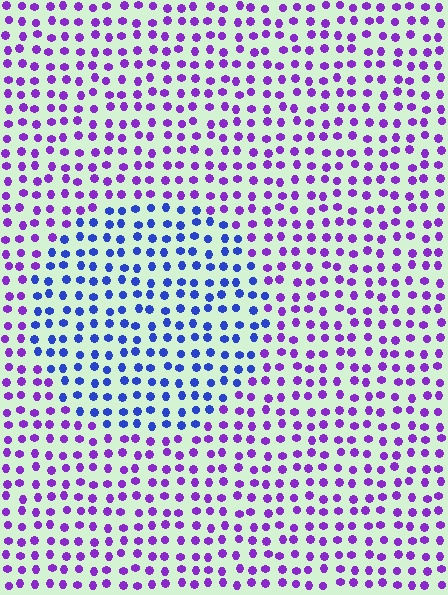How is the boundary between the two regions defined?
The boundary is defined purely by a slight shift in hue (about 47 degrees). Spacing, size, and orientation are identical on both sides.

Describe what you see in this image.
The image is filled with small purple elements in a uniform arrangement. A circle-shaped region is visible where the elements are tinted to a slightly different hue, forming a subtle color boundary.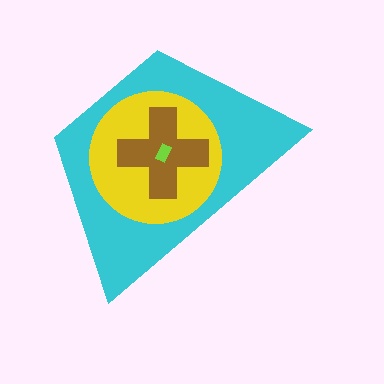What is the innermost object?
The lime rectangle.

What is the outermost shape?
The cyan trapezoid.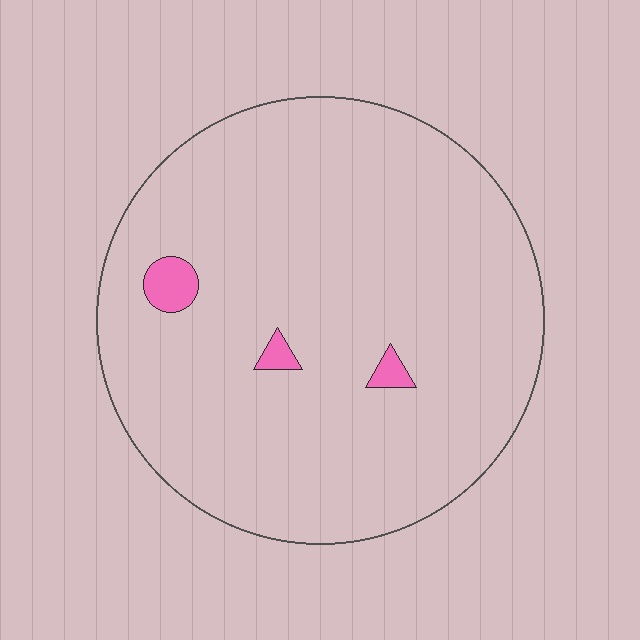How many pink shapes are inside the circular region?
3.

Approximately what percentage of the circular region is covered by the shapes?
Approximately 5%.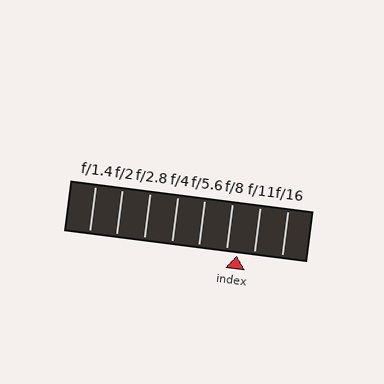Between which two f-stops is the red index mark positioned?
The index mark is between f/8 and f/11.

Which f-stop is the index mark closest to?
The index mark is closest to f/8.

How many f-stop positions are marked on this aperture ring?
There are 8 f-stop positions marked.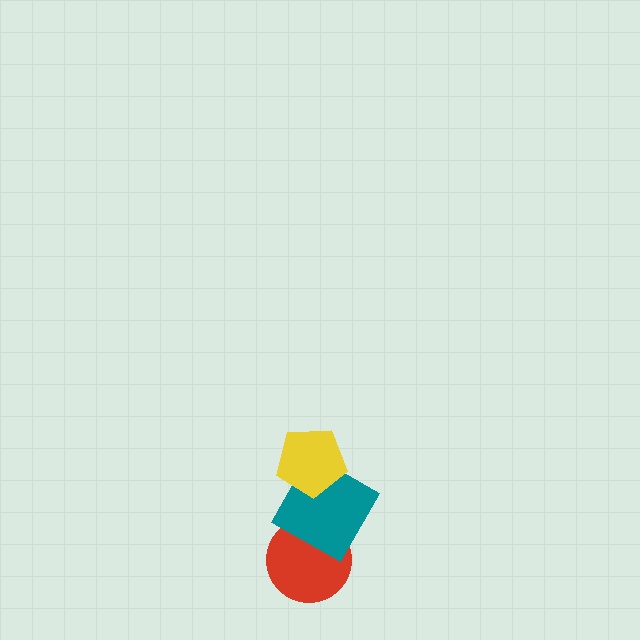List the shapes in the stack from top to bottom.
From top to bottom: the yellow pentagon, the teal square, the red circle.